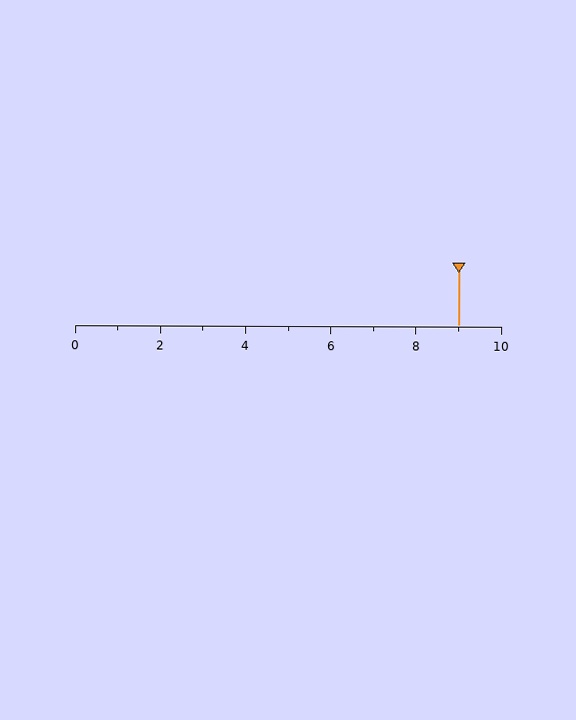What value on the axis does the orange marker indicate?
The marker indicates approximately 9.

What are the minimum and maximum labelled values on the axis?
The axis runs from 0 to 10.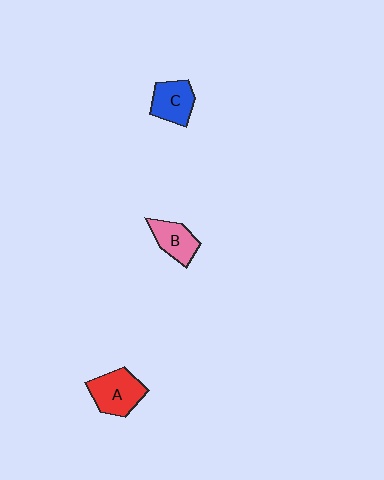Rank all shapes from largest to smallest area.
From largest to smallest: A (red), C (blue), B (pink).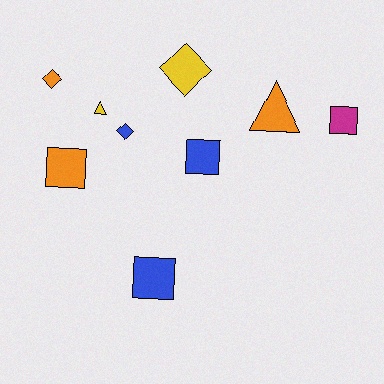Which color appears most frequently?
Orange, with 3 objects.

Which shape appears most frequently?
Square, with 4 objects.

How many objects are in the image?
There are 9 objects.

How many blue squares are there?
There are 2 blue squares.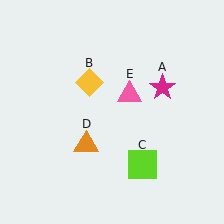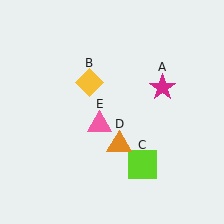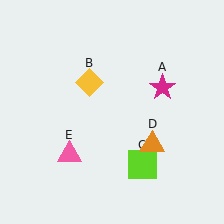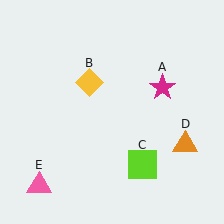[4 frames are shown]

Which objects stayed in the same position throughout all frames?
Magenta star (object A) and yellow diamond (object B) and lime square (object C) remained stationary.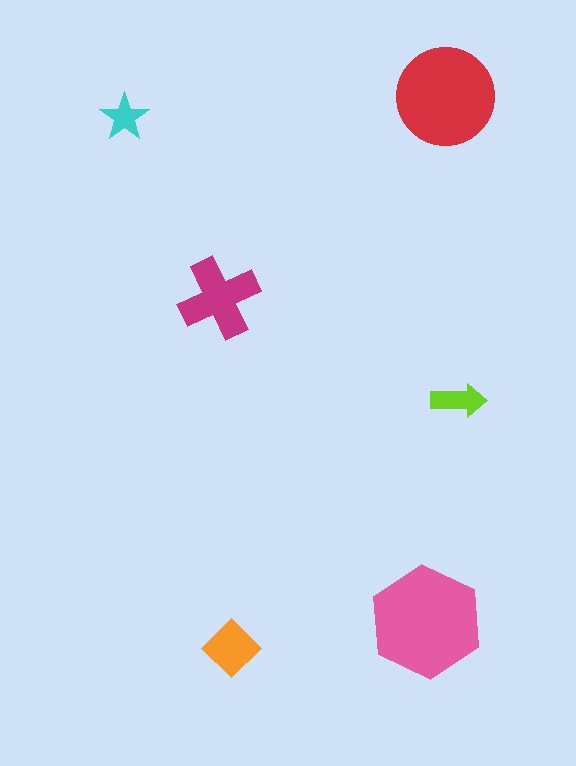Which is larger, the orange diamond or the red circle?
The red circle.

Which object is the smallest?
The cyan star.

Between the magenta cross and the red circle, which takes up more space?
The red circle.